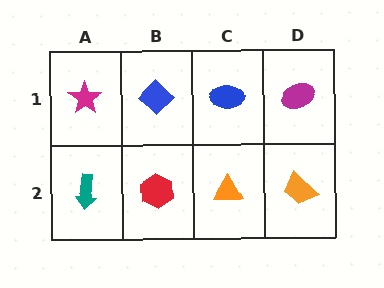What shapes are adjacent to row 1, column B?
A red hexagon (row 2, column B), a magenta star (row 1, column A), a blue ellipse (row 1, column C).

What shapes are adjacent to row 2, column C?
A blue ellipse (row 1, column C), a red hexagon (row 2, column B), an orange trapezoid (row 2, column D).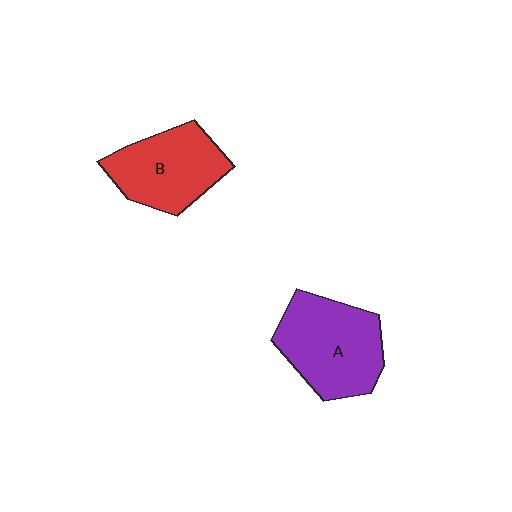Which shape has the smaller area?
Shape B (red).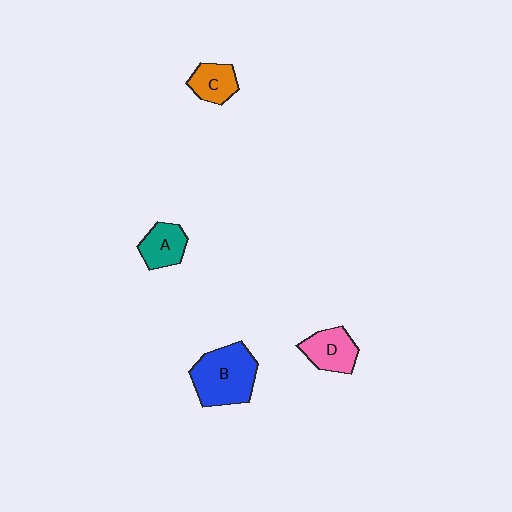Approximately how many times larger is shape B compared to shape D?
Approximately 1.6 times.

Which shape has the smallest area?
Shape C (orange).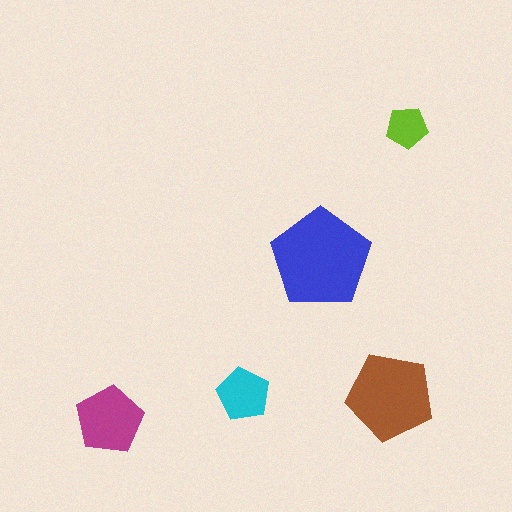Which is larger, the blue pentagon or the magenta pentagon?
The blue one.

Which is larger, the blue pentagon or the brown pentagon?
The blue one.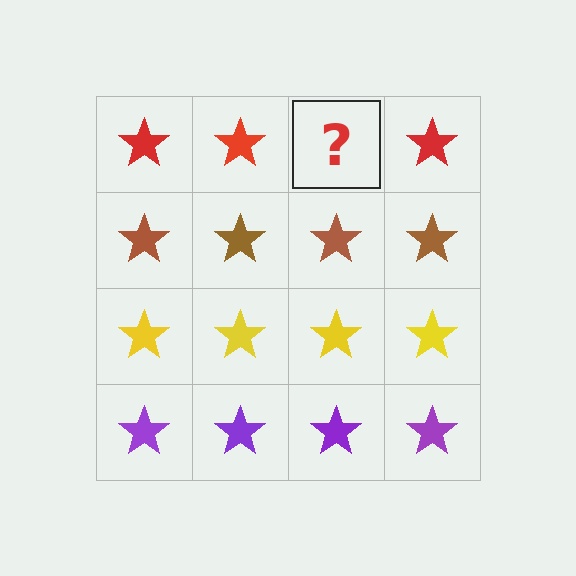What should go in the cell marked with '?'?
The missing cell should contain a red star.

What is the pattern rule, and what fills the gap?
The rule is that each row has a consistent color. The gap should be filled with a red star.